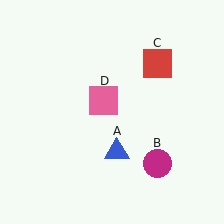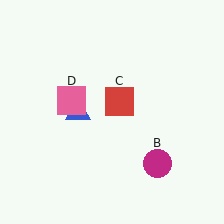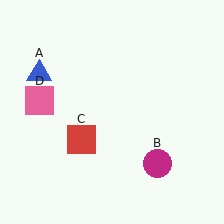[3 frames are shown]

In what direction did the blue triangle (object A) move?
The blue triangle (object A) moved up and to the left.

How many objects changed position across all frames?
3 objects changed position: blue triangle (object A), red square (object C), pink square (object D).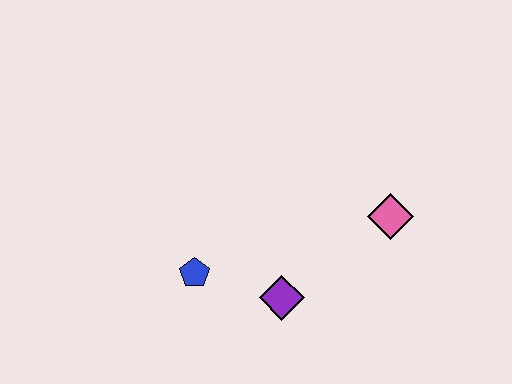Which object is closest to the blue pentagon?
The purple diamond is closest to the blue pentagon.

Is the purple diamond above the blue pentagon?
No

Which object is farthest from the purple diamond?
The pink diamond is farthest from the purple diamond.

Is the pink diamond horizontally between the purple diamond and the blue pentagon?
No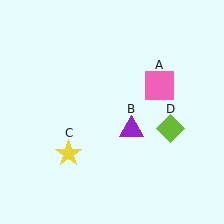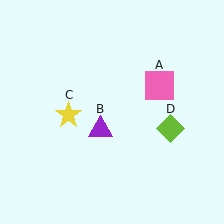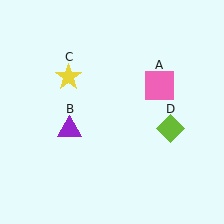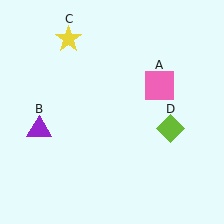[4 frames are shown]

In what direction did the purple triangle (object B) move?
The purple triangle (object B) moved left.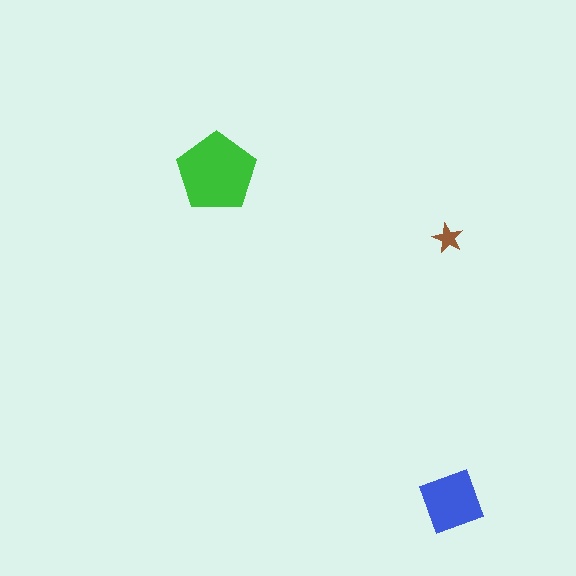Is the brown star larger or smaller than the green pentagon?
Smaller.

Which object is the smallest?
The brown star.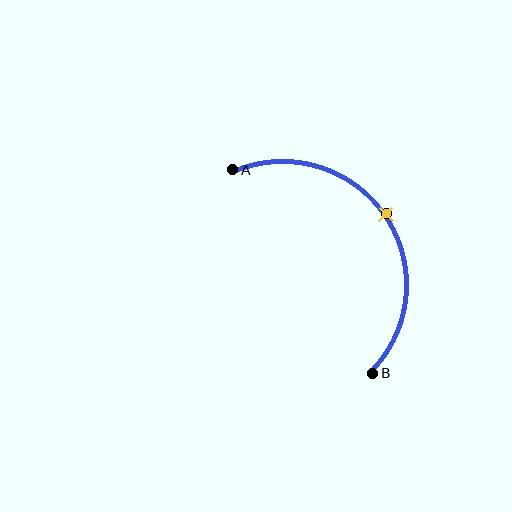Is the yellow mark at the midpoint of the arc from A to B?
Yes. The yellow mark lies on the arc at equal arc-length from both A and B — it is the arc midpoint.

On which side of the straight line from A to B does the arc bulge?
The arc bulges above and to the right of the straight line connecting A and B.